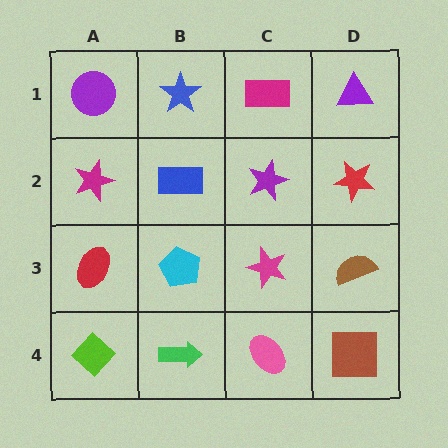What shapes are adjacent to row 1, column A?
A magenta star (row 2, column A), a blue star (row 1, column B).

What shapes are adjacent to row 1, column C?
A purple star (row 2, column C), a blue star (row 1, column B), a purple triangle (row 1, column D).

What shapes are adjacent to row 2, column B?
A blue star (row 1, column B), a cyan pentagon (row 3, column B), a magenta star (row 2, column A), a purple star (row 2, column C).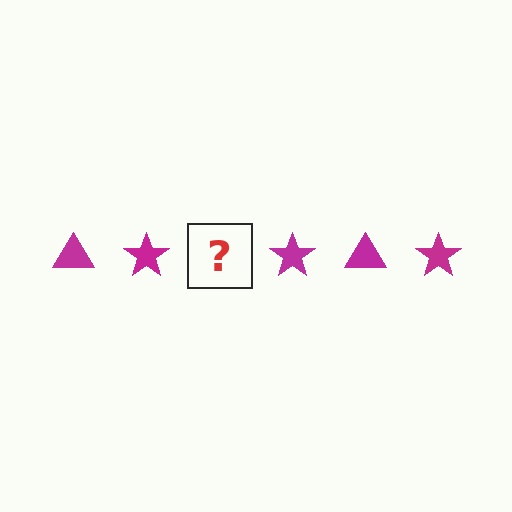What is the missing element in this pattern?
The missing element is a magenta triangle.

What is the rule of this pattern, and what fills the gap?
The rule is that the pattern cycles through triangle, star shapes in magenta. The gap should be filled with a magenta triangle.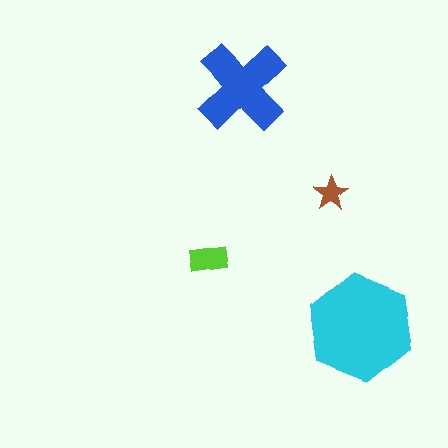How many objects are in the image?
There are 4 objects in the image.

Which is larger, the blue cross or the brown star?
The blue cross.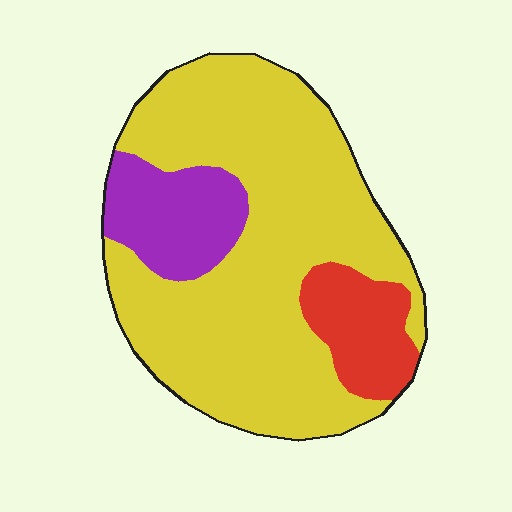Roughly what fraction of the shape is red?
Red covers 12% of the shape.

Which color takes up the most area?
Yellow, at roughly 75%.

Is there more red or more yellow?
Yellow.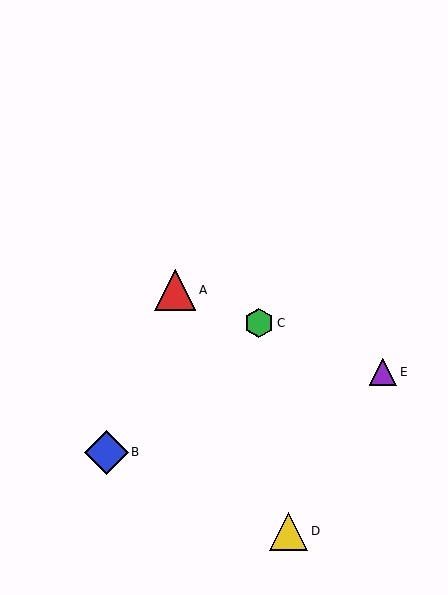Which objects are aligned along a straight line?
Objects A, C, E are aligned along a straight line.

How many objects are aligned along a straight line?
3 objects (A, C, E) are aligned along a straight line.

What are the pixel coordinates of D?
Object D is at (288, 531).